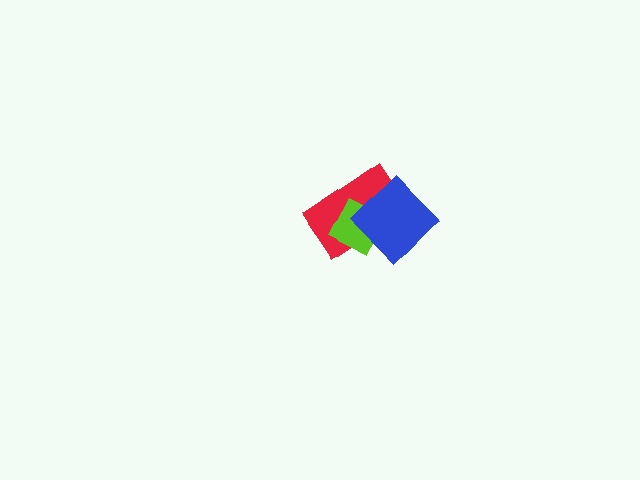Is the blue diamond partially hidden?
No, no other shape covers it.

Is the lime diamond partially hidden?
Yes, it is partially covered by another shape.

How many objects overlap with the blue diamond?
2 objects overlap with the blue diamond.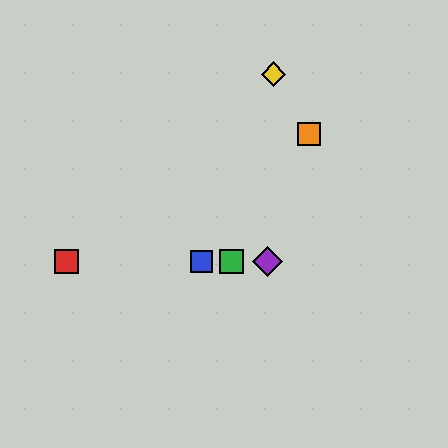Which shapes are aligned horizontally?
The red square, the blue square, the green square, the purple diamond are aligned horizontally.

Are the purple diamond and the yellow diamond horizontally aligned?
No, the purple diamond is at y≈261 and the yellow diamond is at y≈74.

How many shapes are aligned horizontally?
4 shapes (the red square, the blue square, the green square, the purple diamond) are aligned horizontally.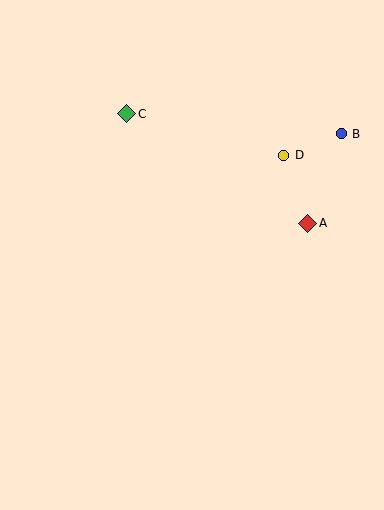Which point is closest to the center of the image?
Point A at (308, 223) is closest to the center.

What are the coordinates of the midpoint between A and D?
The midpoint between A and D is at (296, 189).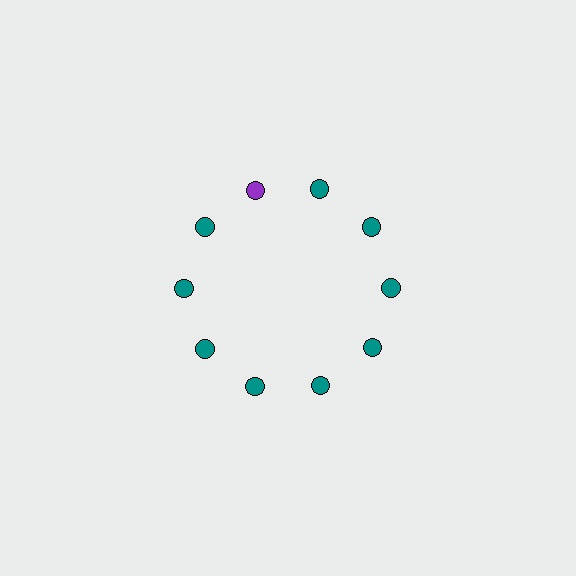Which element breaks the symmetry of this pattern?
The purple circle at roughly the 11 o'clock position breaks the symmetry. All other shapes are teal circles.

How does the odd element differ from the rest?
It has a different color: purple instead of teal.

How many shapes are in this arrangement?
There are 10 shapes arranged in a ring pattern.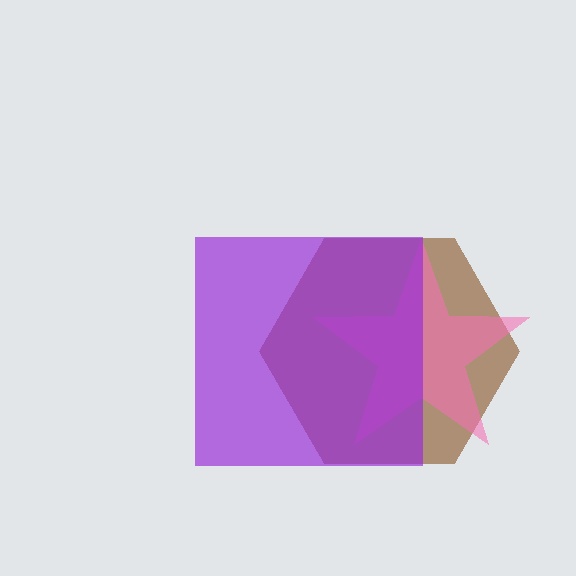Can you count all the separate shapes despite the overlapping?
Yes, there are 3 separate shapes.